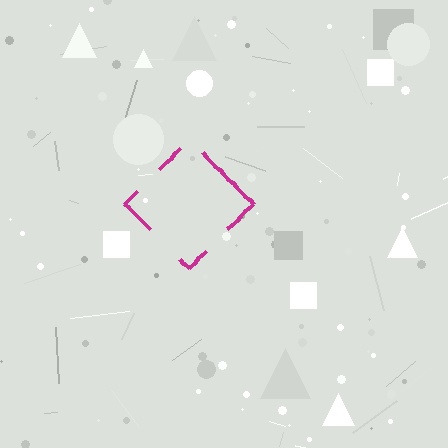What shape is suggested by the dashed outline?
The dashed outline suggests a diamond.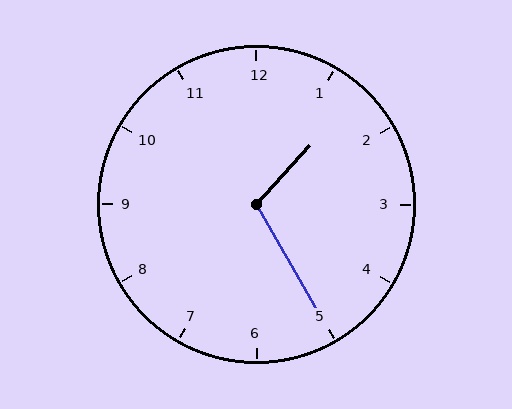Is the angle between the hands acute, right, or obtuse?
It is obtuse.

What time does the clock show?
1:25.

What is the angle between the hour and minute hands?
Approximately 108 degrees.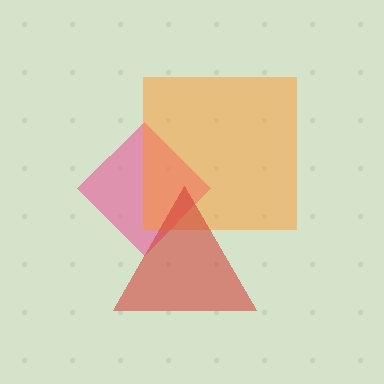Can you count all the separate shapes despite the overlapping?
Yes, there are 3 separate shapes.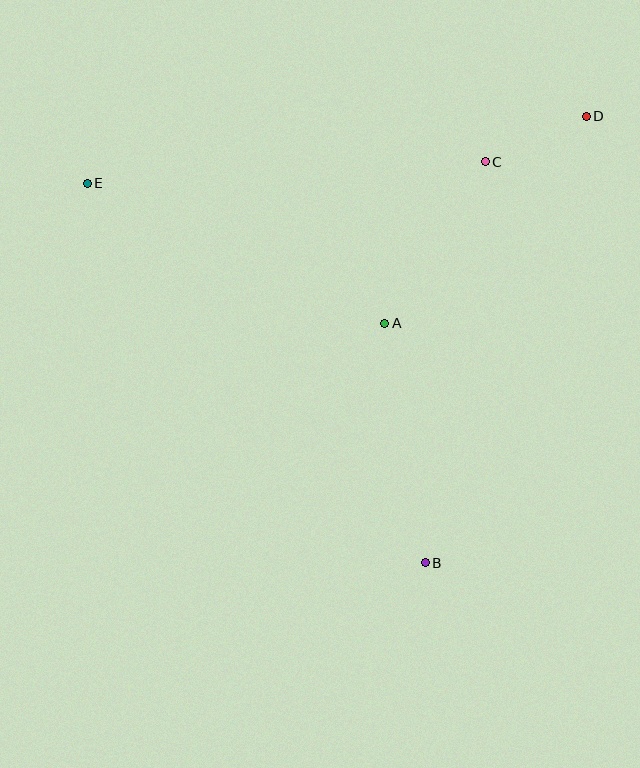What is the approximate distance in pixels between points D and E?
The distance between D and E is approximately 503 pixels.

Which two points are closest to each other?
Points C and D are closest to each other.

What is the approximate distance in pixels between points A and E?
The distance between A and E is approximately 329 pixels.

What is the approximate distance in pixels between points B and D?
The distance between B and D is approximately 475 pixels.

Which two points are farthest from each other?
Points B and E are farthest from each other.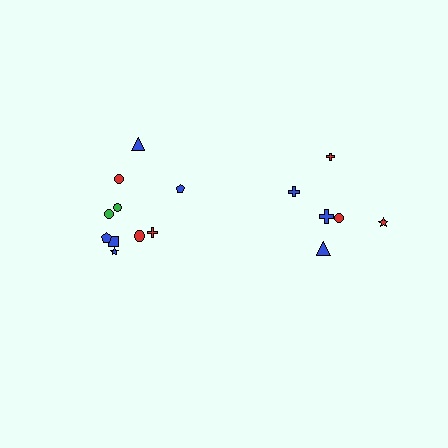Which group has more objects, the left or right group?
The left group.